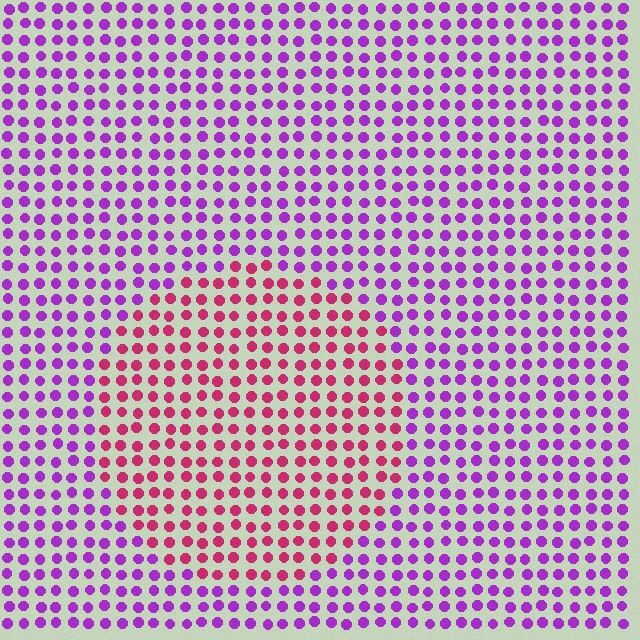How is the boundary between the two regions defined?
The boundary is defined purely by a slight shift in hue (about 48 degrees). Spacing, size, and orientation are identical on both sides.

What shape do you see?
I see a circle.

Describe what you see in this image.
The image is filled with small purple elements in a uniform arrangement. A circle-shaped region is visible where the elements are tinted to a slightly different hue, forming a subtle color boundary.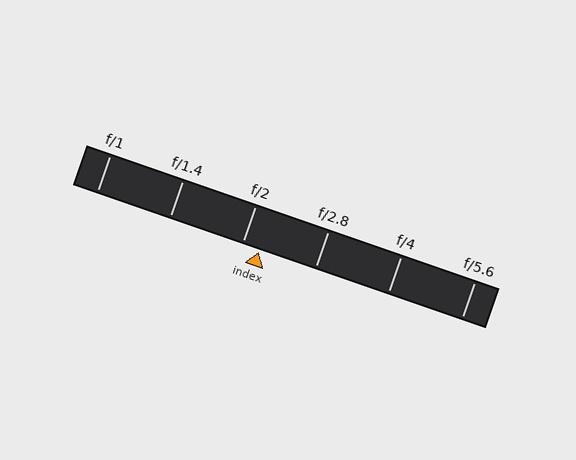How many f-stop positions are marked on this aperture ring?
There are 6 f-stop positions marked.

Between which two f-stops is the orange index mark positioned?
The index mark is between f/2 and f/2.8.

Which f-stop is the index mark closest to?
The index mark is closest to f/2.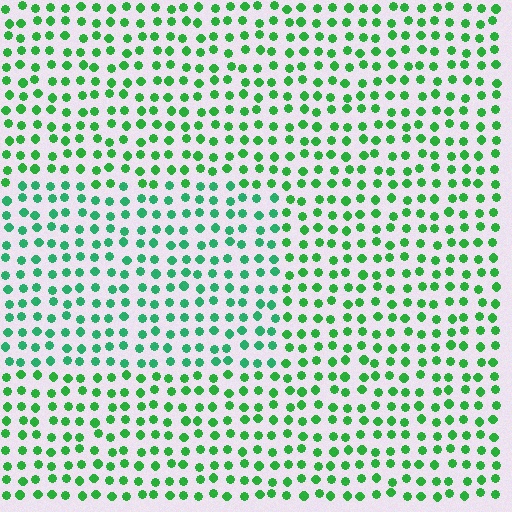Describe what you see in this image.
The image is filled with small green elements in a uniform arrangement. A rectangle-shaped region is visible where the elements are tinted to a slightly different hue, forming a subtle color boundary.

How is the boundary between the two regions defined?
The boundary is defined purely by a slight shift in hue (about 22 degrees). Spacing, size, and orientation are identical on both sides.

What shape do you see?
I see a rectangle.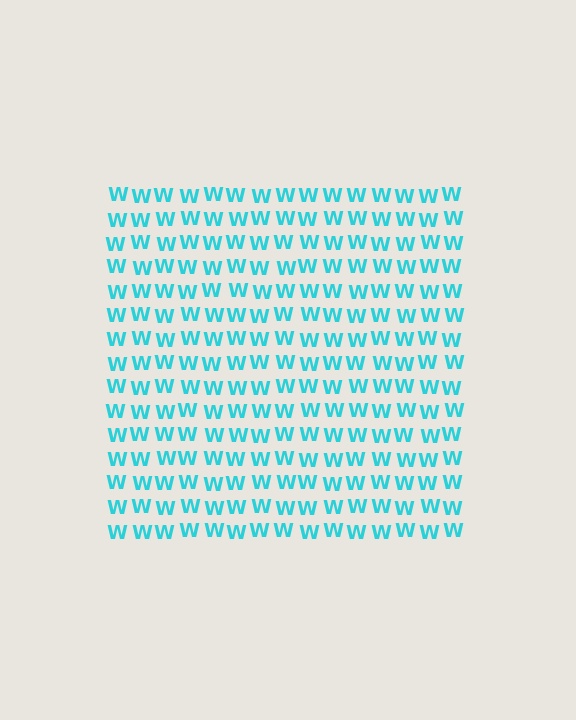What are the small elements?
The small elements are letter W's.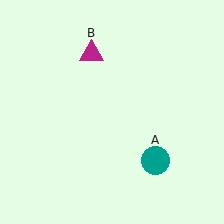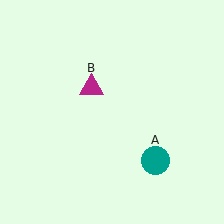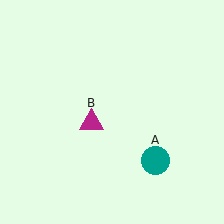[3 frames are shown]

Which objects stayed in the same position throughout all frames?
Teal circle (object A) remained stationary.